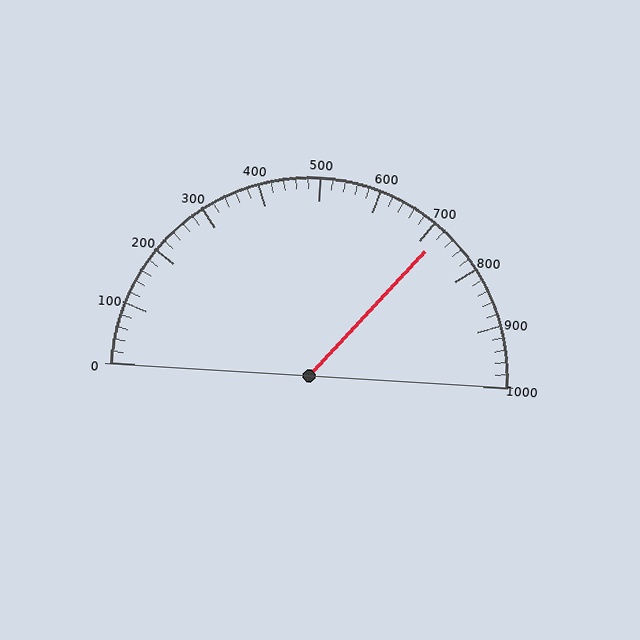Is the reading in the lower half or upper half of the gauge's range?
The reading is in the upper half of the range (0 to 1000).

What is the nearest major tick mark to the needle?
The nearest major tick mark is 700.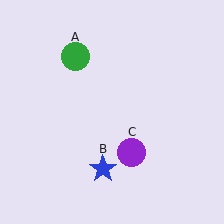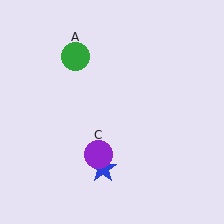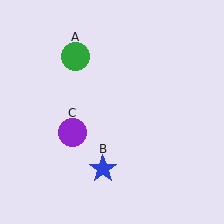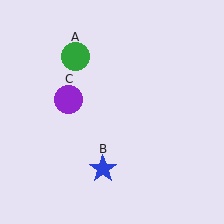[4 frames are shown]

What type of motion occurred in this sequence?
The purple circle (object C) rotated clockwise around the center of the scene.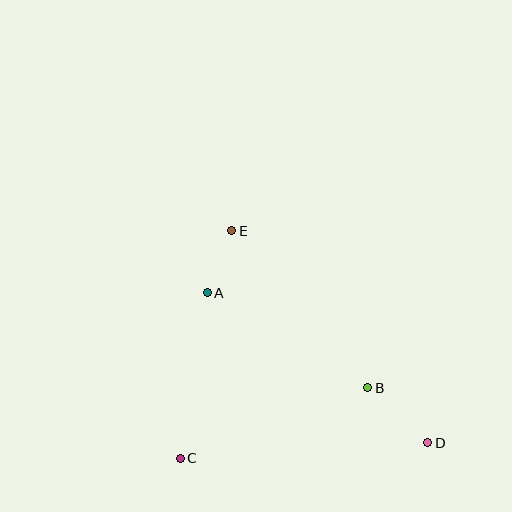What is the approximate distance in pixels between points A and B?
The distance between A and B is approximately 187 pixels.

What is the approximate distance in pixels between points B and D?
The distance between B and D is approximately 81 pixels.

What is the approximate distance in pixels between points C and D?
The distance between C and D is approximately 248 pixels.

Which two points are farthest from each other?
Points D and E are farthest from each other.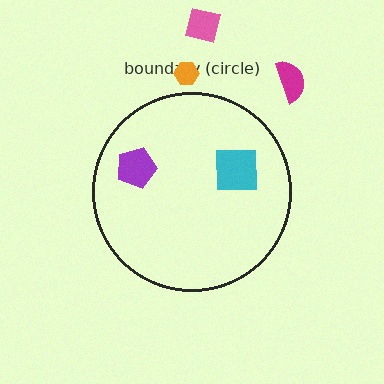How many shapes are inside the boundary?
2 inside, 3 outside.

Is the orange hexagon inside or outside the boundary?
Outside.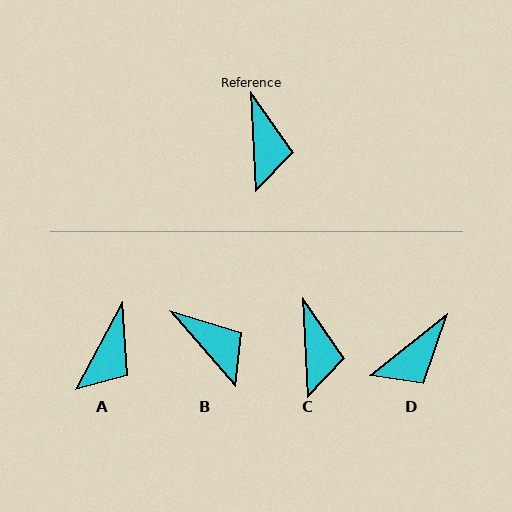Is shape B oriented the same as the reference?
No, it is off by about 38 degrees.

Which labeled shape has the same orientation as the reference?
C.